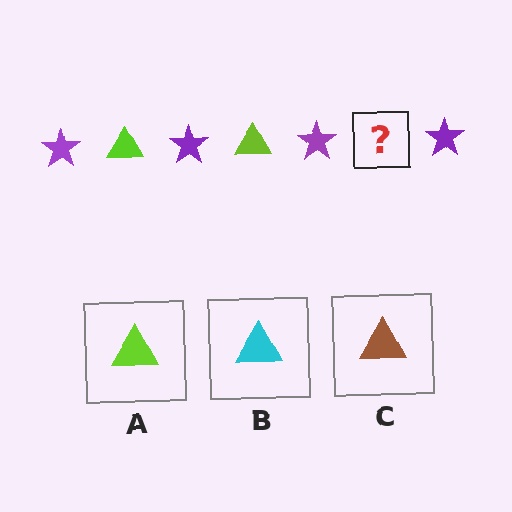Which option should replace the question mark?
Option A.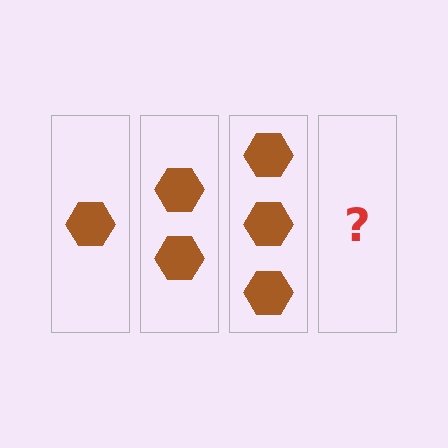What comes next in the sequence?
The next element should be 4 hexagons.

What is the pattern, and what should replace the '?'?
The pattern is that each step adds one more hexagon. The '?' should be 4 hexagons.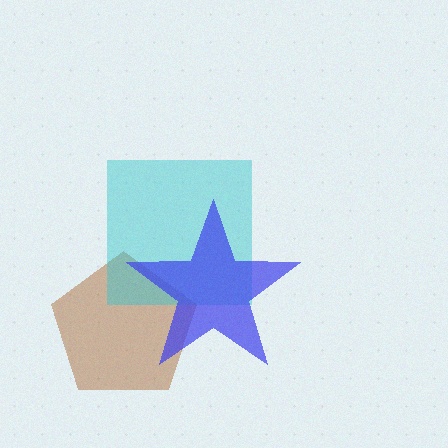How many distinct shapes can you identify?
There are 3 distinct shapes: a brown pentagon, a cyan square, a blue star.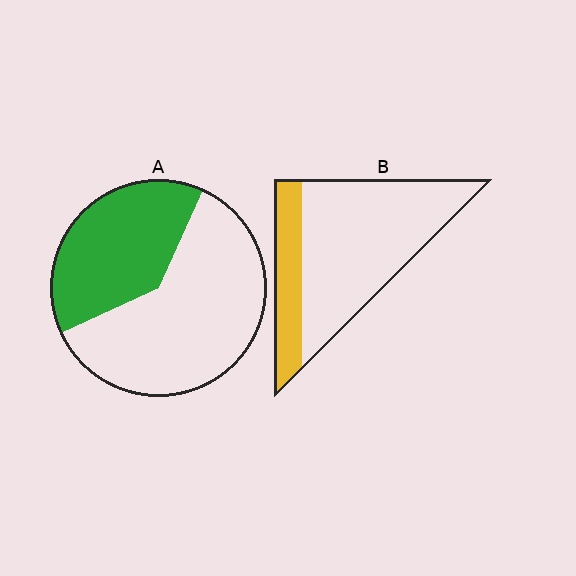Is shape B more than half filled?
No.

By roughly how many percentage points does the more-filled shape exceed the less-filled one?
By roughly 15 percentage points (A over B).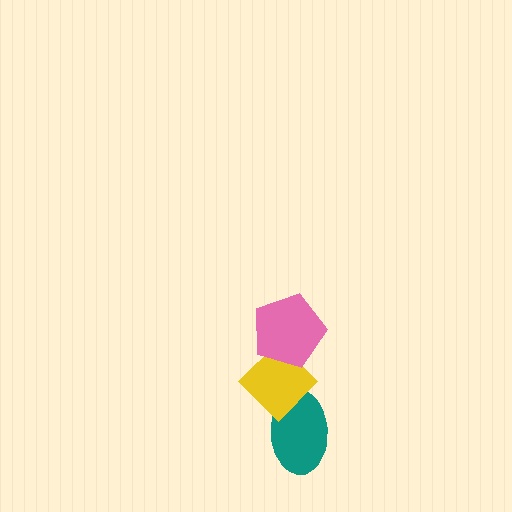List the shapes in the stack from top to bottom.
From top to bottom: the pink pentagon, the yellow diamond, the teal ellipse.